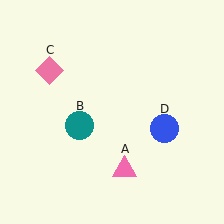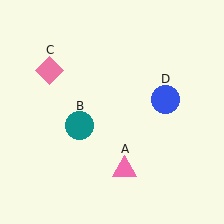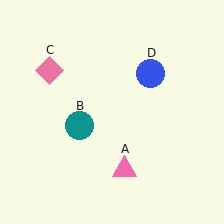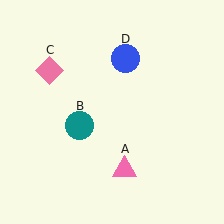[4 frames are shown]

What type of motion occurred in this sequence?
The blue circle (object D) rotated counterclockwise around the center of the scene.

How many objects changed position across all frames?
1 object changed position: blue circle (object D).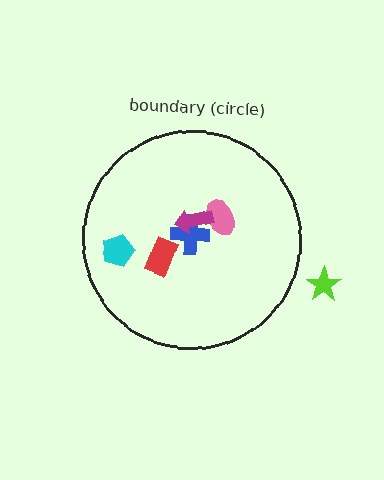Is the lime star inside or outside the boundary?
Outside.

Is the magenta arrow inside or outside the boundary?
Inside.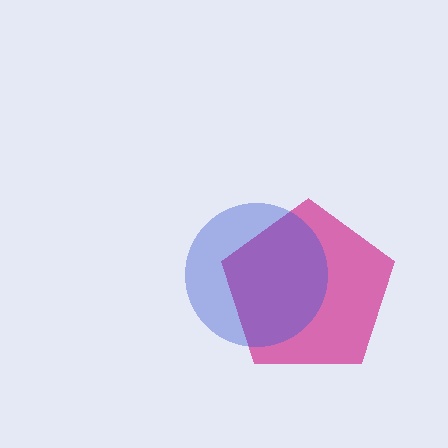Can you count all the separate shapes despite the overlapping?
Yes, there are 2 separate shapes.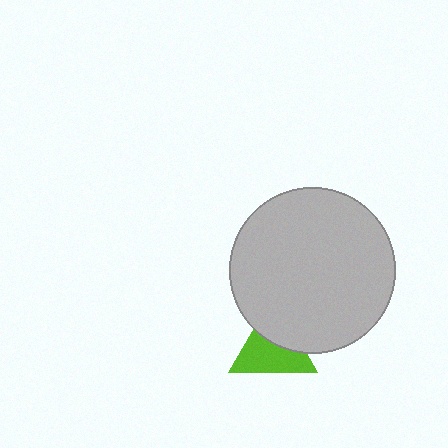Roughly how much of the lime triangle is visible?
About half of it is visible (roughly 61%).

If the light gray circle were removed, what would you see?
You would see the complete lime triangle.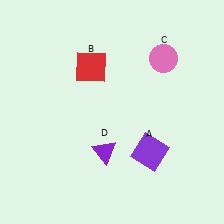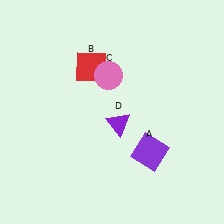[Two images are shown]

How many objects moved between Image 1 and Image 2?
2 objects moved between the two images.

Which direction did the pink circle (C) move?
The pink circle (C) moved left.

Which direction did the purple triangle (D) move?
The purple triangle (D) moved up.